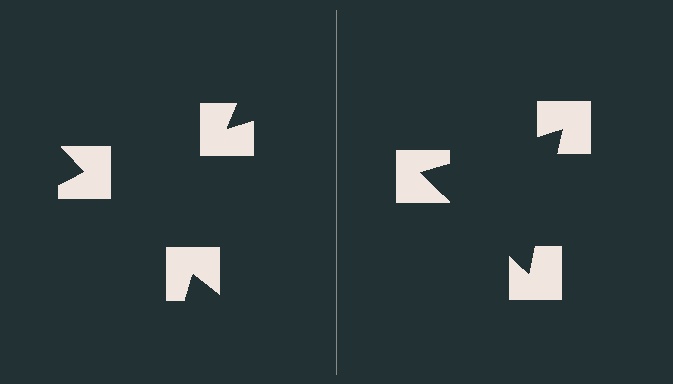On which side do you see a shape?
An illusory triangle appears on the right side. On the left side the wedge cuts are rotated, so no coherent shape forms.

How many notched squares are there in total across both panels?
6 — 3 on each side.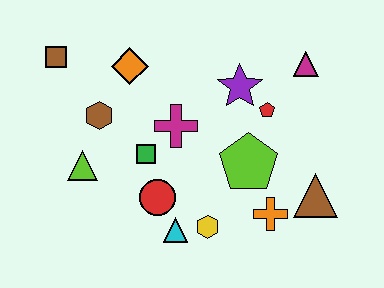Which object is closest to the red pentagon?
The purple star is closest to the red pentagon.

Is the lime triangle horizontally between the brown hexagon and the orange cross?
No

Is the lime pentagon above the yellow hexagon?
Yes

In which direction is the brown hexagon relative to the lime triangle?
The brown hexagon is above the lime triangle.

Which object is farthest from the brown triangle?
The brown square is farthest from the brown triangle.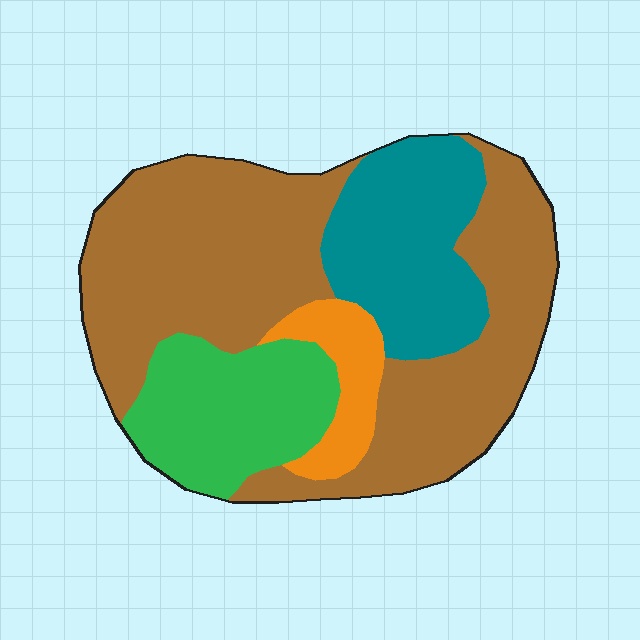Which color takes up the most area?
Brown, at roughly 55%.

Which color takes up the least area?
Orange, at roughly 5%.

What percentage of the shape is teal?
Teal takes up about one fifth (1/5) of the shape.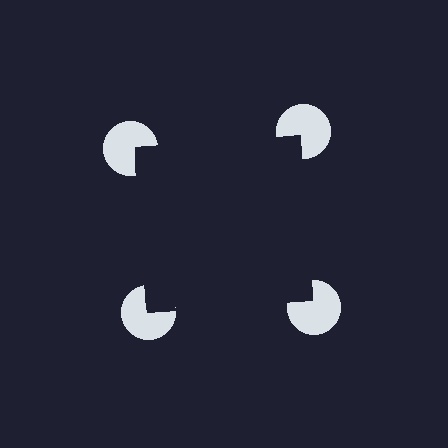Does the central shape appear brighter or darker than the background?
It typically appears slightly darker than the background, even though no actual brightness change is drawn.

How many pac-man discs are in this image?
There are 4 — one at each vertex of the illusory square.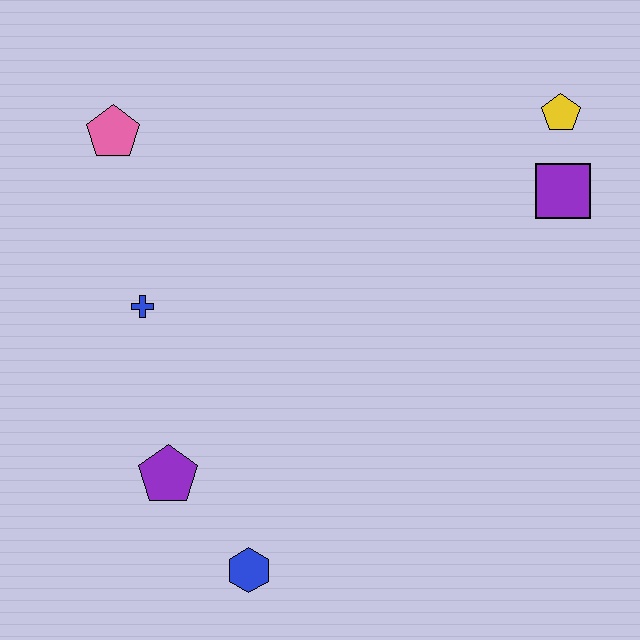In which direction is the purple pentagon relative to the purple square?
The purple pentagon is to the left of the purple square.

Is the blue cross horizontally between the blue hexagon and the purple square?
No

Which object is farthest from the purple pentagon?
The yellow pentagon is farthest from the purple pentagon.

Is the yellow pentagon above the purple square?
Yes